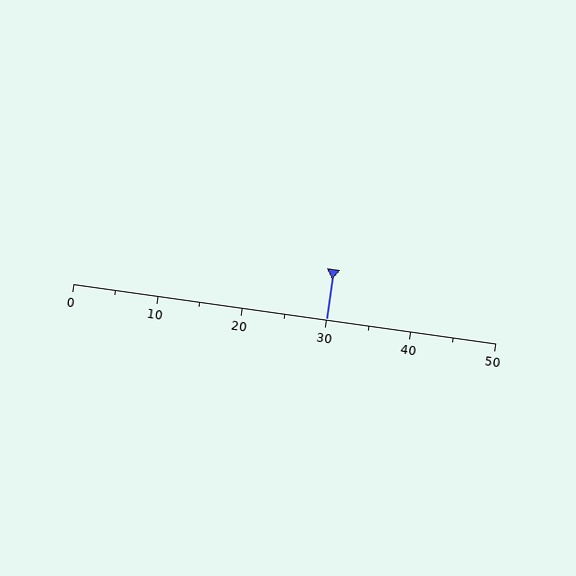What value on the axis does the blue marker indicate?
The marker indicates approximately 30.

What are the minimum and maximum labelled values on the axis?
The axis runs from 0 to 50.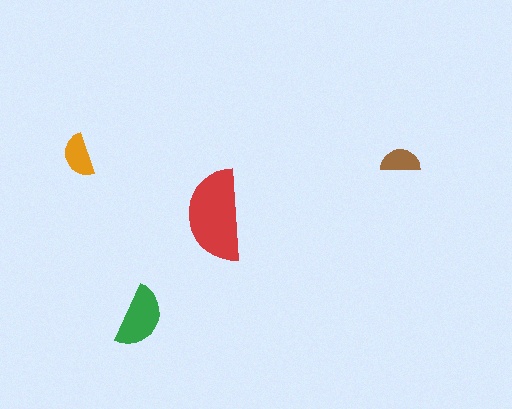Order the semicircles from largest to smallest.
the red one, the green one, the orange one, the brown one.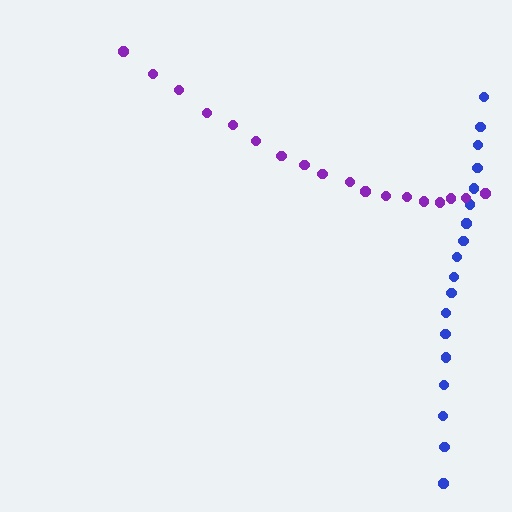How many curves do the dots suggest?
There are 2 distinct paths.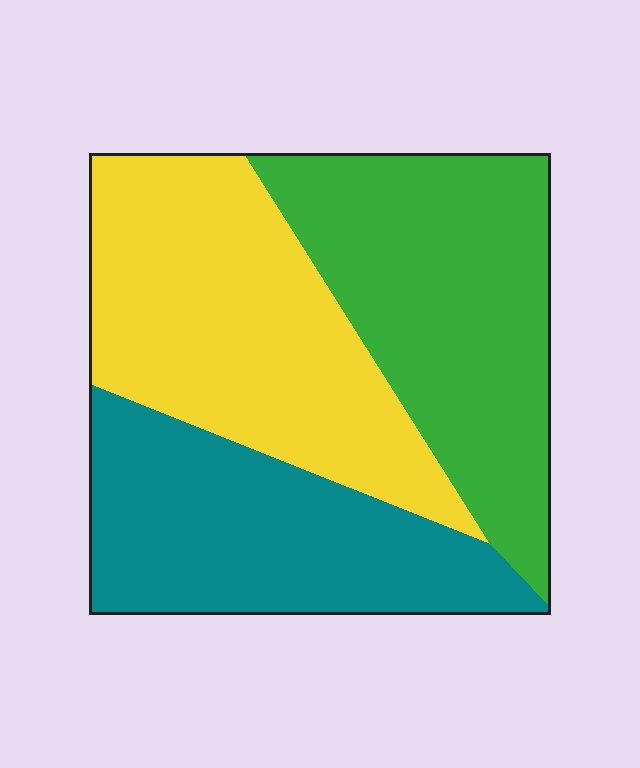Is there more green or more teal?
Green.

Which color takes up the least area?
Teal, at roughly 30%.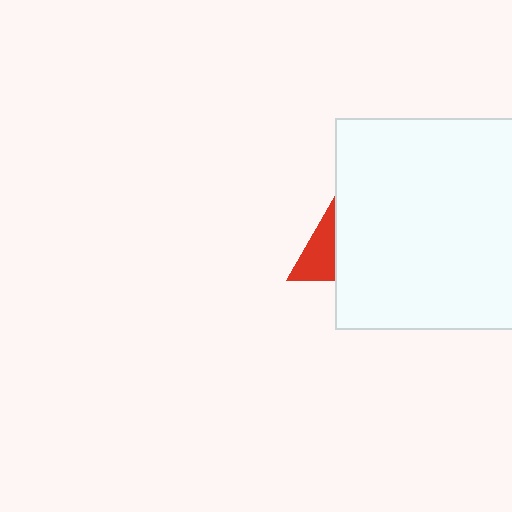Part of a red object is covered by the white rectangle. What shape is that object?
It is a triangle.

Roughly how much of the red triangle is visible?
A small part of it is visible (roughly 33%).